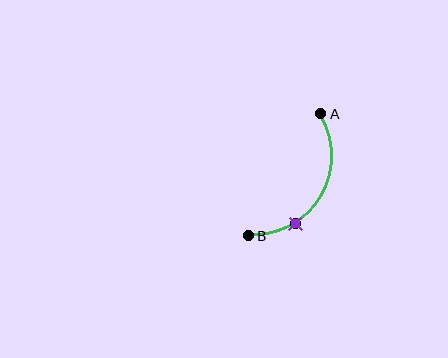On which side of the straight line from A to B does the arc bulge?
The arc bulges to the right of the straight line connecting A and B.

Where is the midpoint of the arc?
The arc midpoint is the point on the curve farthest from the straight line joining A and B. It sits to the right of that line.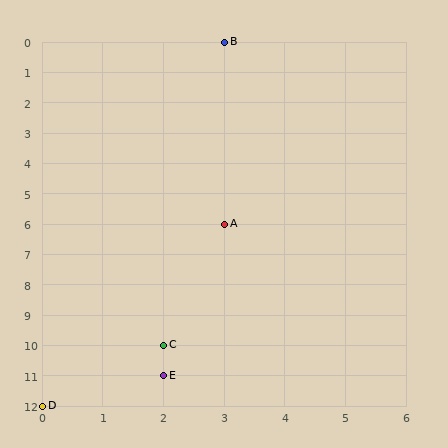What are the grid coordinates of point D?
Point D is at grid coordinates (0, 12).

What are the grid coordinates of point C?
Point C is at grid coordinates (2, 10).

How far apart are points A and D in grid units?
Points A and D are 3 columns and 6 rows apart (about 6.7 grid units diagonally).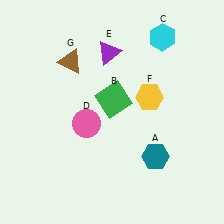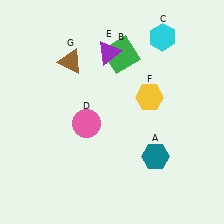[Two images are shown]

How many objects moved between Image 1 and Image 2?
1 object moved between the two images.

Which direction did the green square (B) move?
The green square (B) moved up.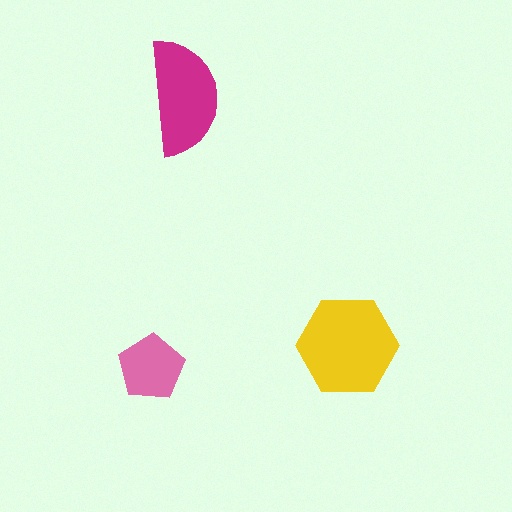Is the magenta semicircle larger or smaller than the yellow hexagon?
Smaller.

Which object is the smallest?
The pink pentagon.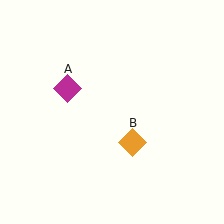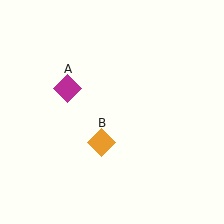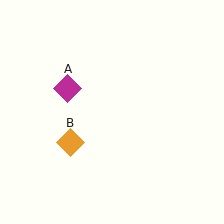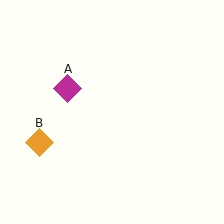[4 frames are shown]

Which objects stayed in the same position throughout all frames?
Magenta diamond (object A) remained stationary.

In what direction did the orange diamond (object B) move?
The orange diamond (object B) moved left.